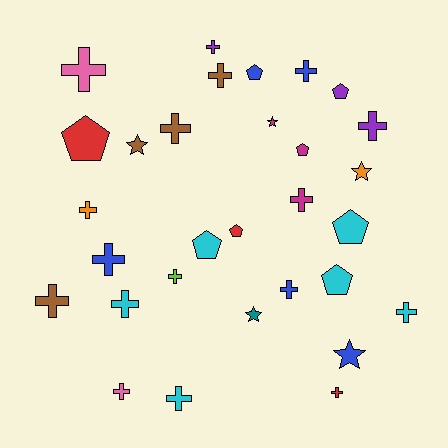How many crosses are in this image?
There are 17 crosses.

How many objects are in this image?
There are 30 objects.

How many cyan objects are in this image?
There are 6 cyan objects.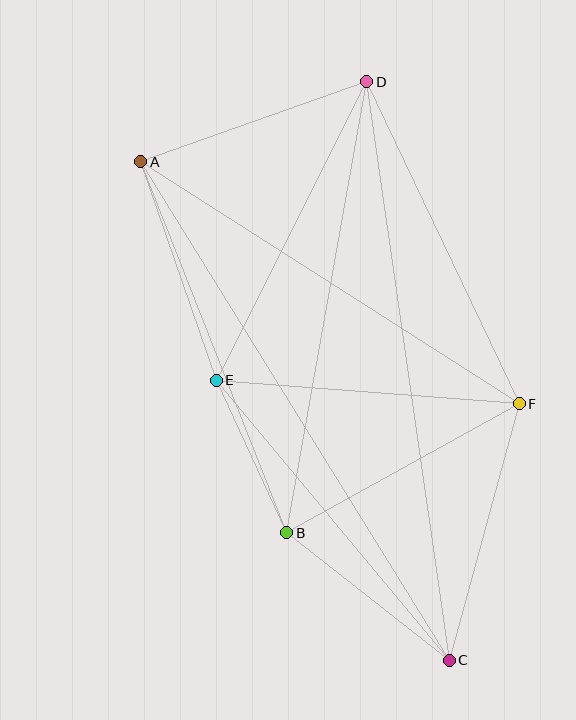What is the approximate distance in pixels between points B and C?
The distance between B and C is approximately 206 pixels.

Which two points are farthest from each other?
Points A and C are farthest from each other.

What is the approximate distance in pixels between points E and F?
The distance between E and F is approximately 304 pixels.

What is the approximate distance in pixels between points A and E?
The distance between A and E is approximately 231 pixels.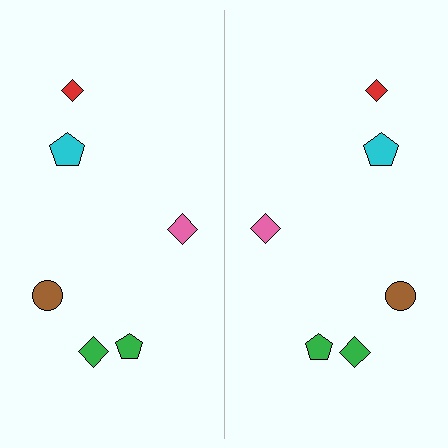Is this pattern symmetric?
Yes, this pattern has bilateral (reflection) symmetry.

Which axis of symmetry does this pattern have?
The pattern has a vertical axis of symmetry running through the center of the image.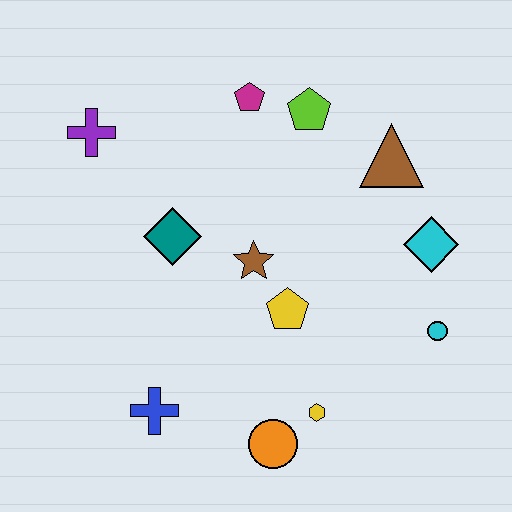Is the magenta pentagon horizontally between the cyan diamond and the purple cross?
Yes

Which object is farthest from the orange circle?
The purple cross is farthest from the orange circle.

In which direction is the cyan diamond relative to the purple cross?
The cyan diamond is to the right of the purple cross.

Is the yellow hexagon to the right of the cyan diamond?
No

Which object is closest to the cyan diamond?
The cyan circle is closest to the cyan diamond.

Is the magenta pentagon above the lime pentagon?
Yes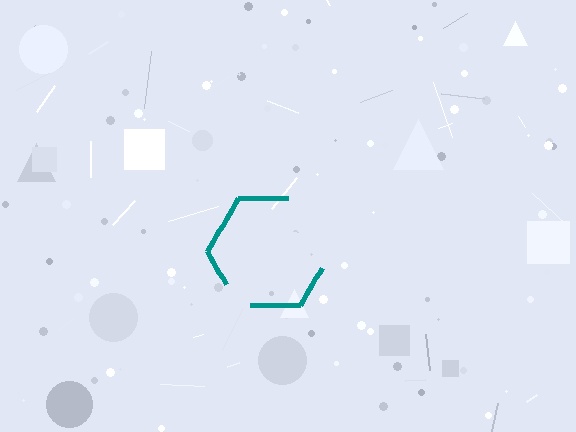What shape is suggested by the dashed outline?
The dashed outline suggests a hexagon.